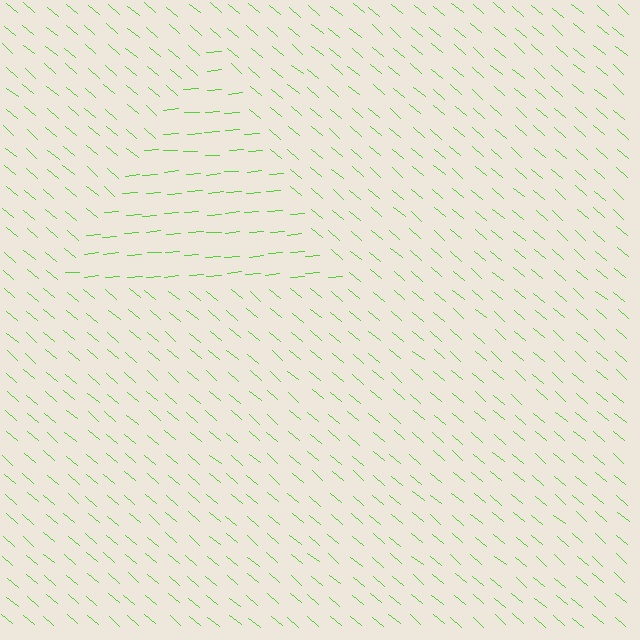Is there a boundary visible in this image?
Yes, there is a texture boundary formed by a change in line orientation.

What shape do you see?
I see a triangle.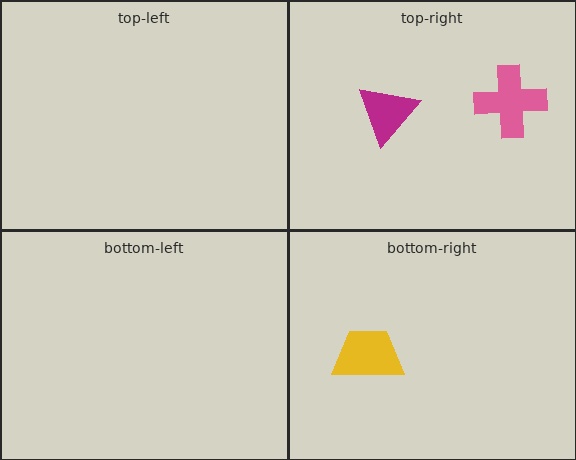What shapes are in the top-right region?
The magenta triangle, the pink cross.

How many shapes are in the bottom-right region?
1.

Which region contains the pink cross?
The top-right region.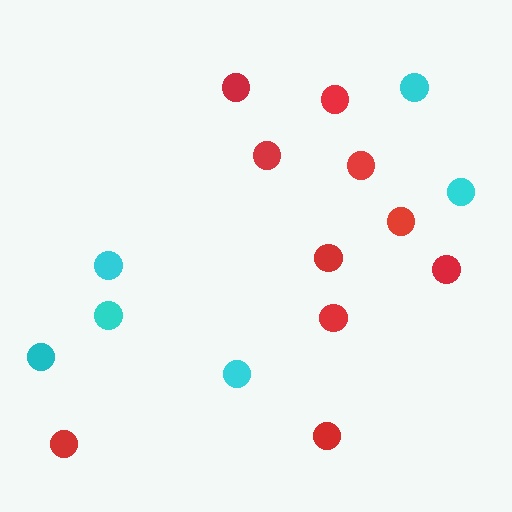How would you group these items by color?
There are 2 groups: one group of red circles (10) and one group of cyan circles (6).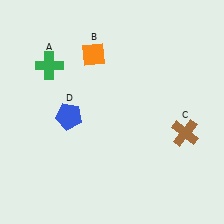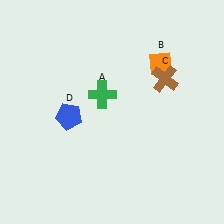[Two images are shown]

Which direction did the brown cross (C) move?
The brown cross (C) moved up.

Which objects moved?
The objects that moved are: the green cross (A), the orange diamond (B), the brown cross (C).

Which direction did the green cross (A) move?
The green cross (A) moved right.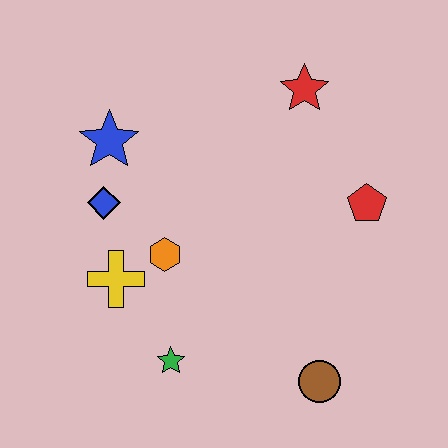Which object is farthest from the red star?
The green star is farthest from the red star.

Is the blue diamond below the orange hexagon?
No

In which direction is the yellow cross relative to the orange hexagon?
The yellow cross is to the left of the orange hexagon.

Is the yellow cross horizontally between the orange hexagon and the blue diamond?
Yes